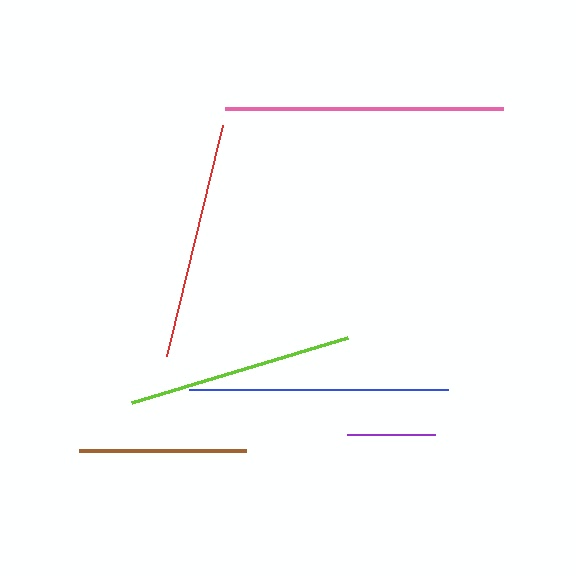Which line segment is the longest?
The pink line is the longest at approximately 278 pixels.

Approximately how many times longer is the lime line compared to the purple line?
The lime line is approximately 2.5 times the length of the purple line.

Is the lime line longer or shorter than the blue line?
The blue line is longer than the lime line.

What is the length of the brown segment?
The brown segment is approximately 167 pixels long.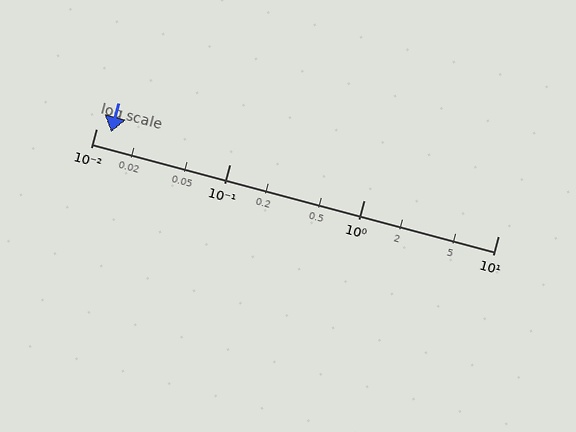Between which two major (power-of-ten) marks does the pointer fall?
The pointer is between 0.01 and 0.1.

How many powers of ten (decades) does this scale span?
The scale spans 3 decades, from 0.01 to 10.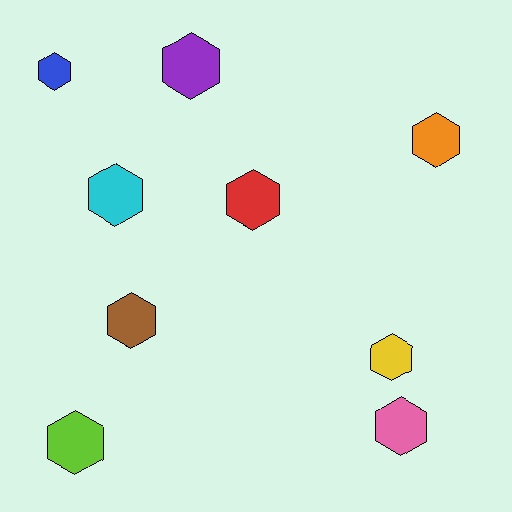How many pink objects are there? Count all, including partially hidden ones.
There is 1 pink object.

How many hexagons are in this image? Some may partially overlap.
There are 9 hexagons.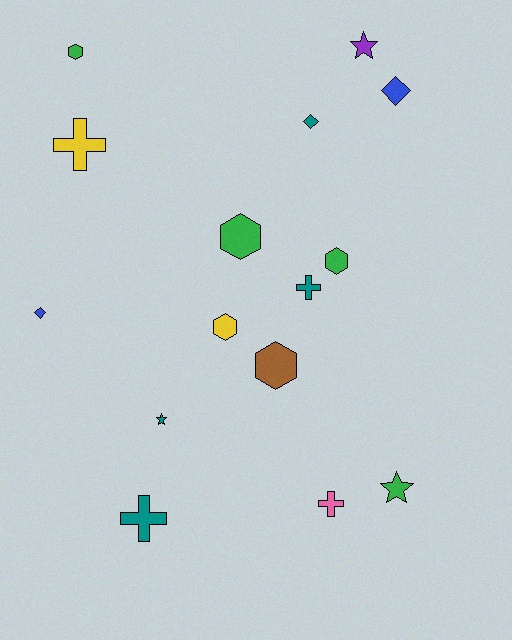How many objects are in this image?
There are 15 objects.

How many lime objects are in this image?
There are no lime objects.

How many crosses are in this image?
There are 4 crosses.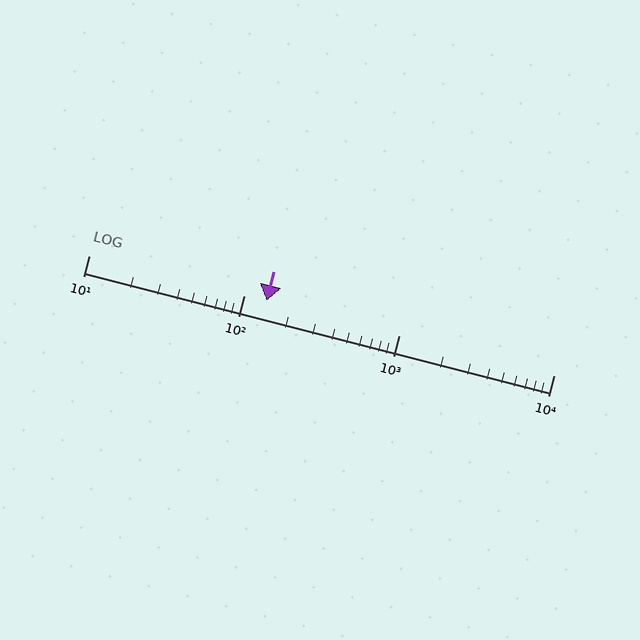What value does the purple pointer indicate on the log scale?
The pointer indicates approximately 140.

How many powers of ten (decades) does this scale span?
The scale spans 3 decades, from 10 to 10000.